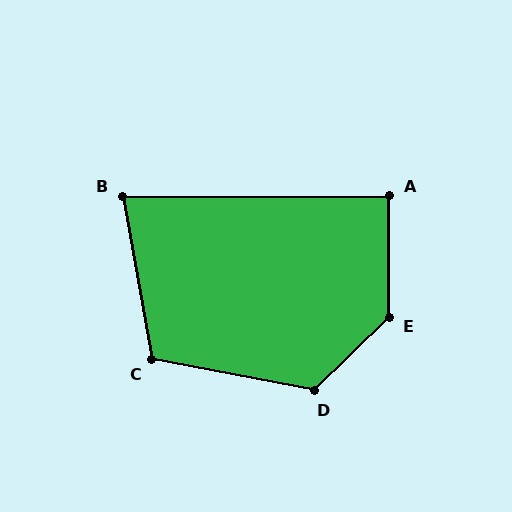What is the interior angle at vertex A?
Approximately 90 degrees (approximately right).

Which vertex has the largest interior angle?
E, at approximately 135 degrees.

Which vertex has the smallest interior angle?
B, at approximately 80 degrees.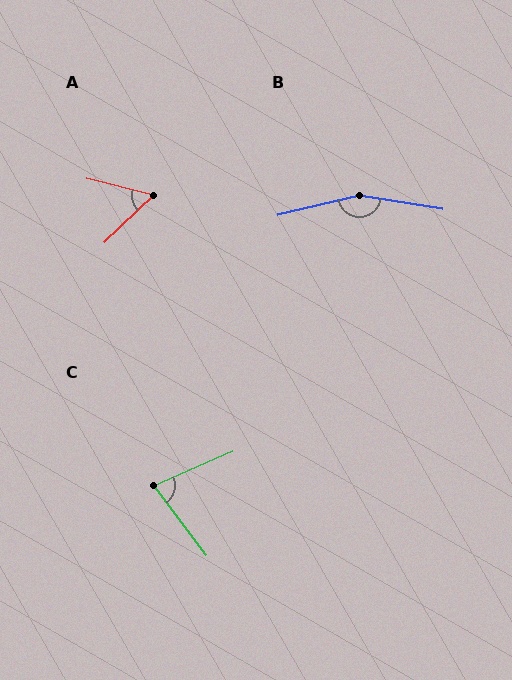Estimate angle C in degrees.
Approximately 76 degrees.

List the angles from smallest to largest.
A (58°), C (76°), B (158°).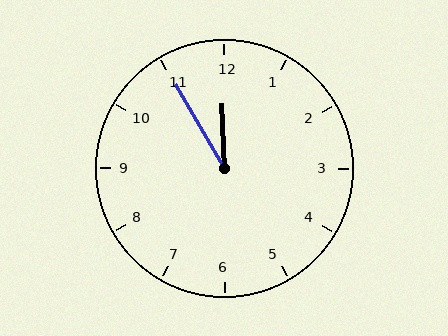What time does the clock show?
11:55.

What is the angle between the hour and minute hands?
Approximately 28 degrees.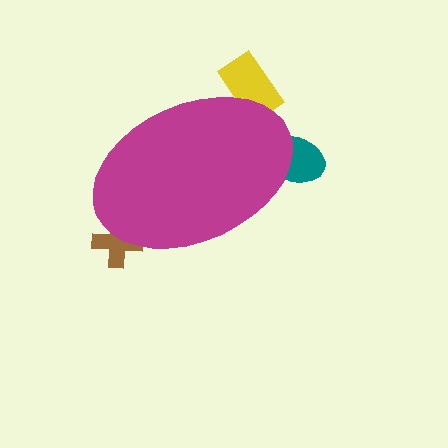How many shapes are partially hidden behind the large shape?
3 shapes are partially hidden.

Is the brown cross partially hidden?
Yes, the brown cross is partially hidden behind the magenta ellipse.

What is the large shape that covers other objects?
A magenta ellipse.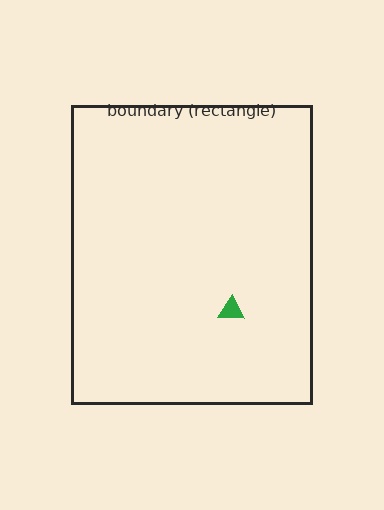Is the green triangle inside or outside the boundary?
Inside.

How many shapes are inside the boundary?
1 inside, 0 outside.